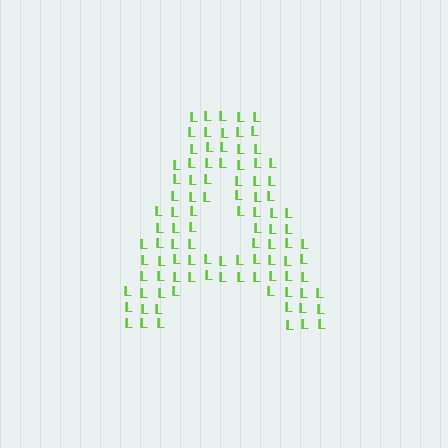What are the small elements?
The small elements are letter L's.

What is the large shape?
The large shape is the letter A.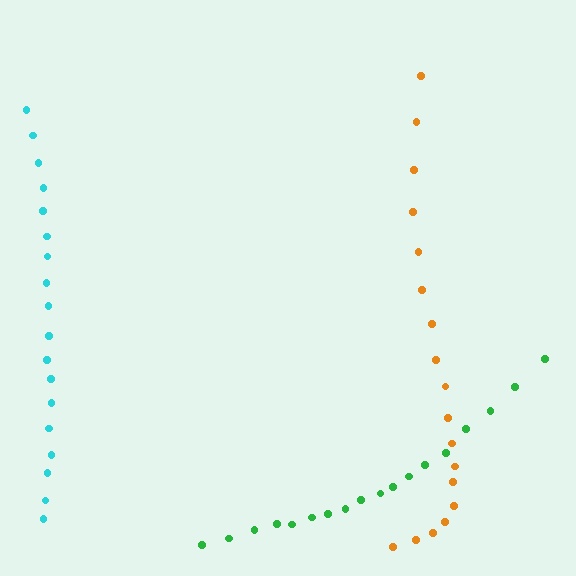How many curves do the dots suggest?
There are 3 distinct paths.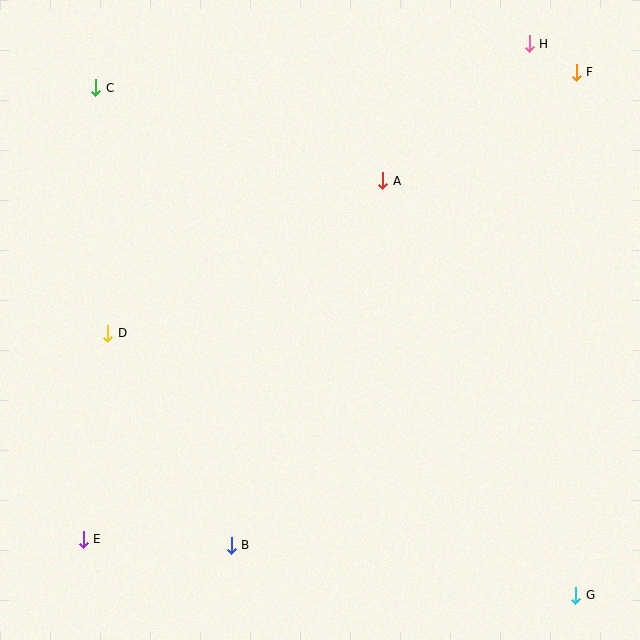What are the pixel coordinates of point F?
Point F is at (576, 72).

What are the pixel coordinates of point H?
Point H is at (529, 44).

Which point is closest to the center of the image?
Point A at (383, 181) is closest to the center.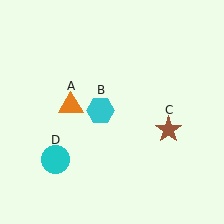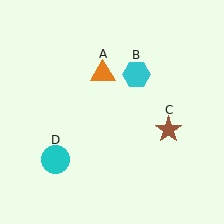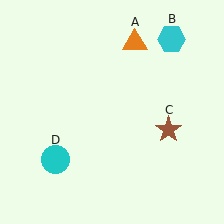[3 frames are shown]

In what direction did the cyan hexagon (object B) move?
The cyan hexagon (object B) moved up and to the right.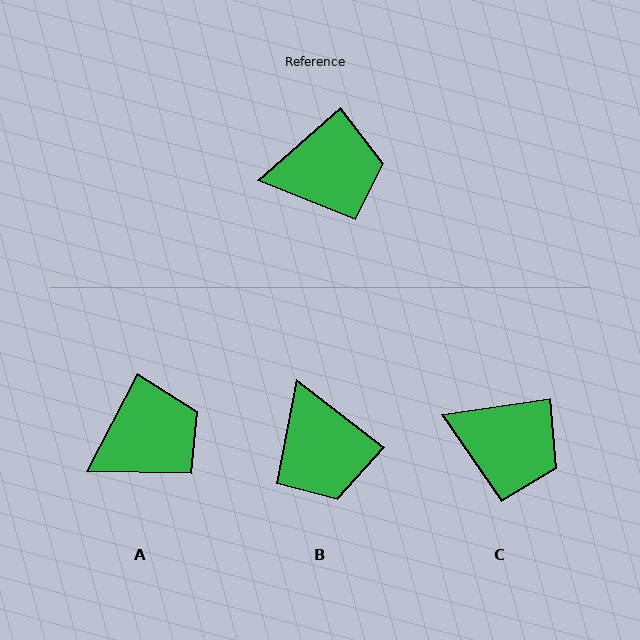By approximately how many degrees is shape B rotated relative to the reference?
Approximately 79 degrees clockwise.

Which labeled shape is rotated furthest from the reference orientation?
B, about 79 degrees away.